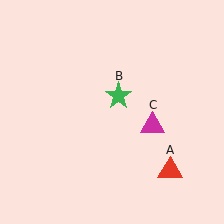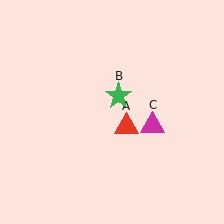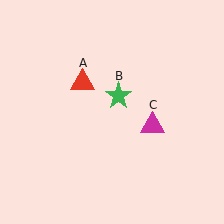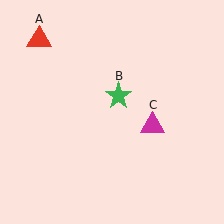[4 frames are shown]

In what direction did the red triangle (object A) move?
The red triangle (object A) moved up and to the left.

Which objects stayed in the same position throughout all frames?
Green star (object B) and magenta triangle (object C) remained stationary.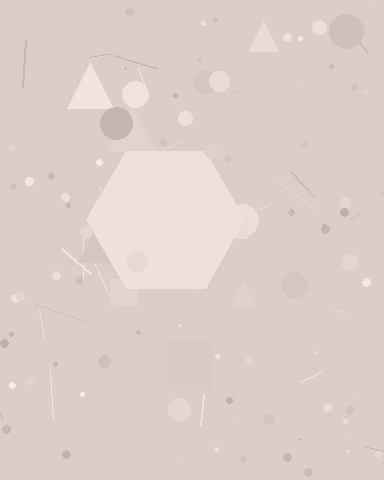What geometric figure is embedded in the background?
A hexagon is embedded in the background.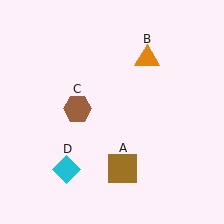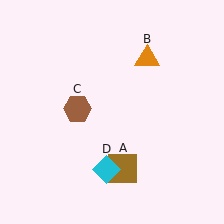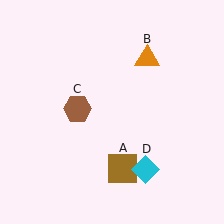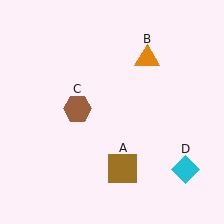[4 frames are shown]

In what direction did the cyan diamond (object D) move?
The cyan diamond (object D) moved right.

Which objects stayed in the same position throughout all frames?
Brown square (object A) and orange triangle (object B) and brown hexagon (object C) remained stationary.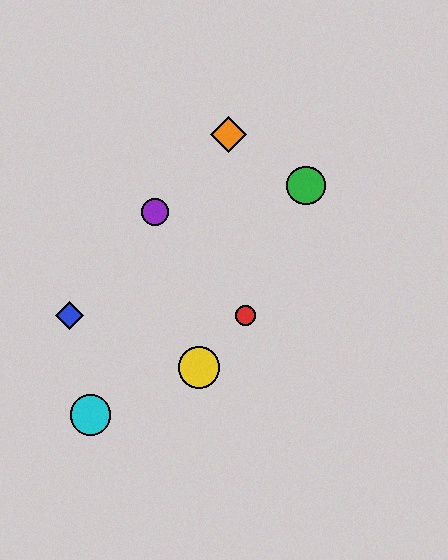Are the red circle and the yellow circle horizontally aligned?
No, the red circle is at y≈315 and the yellow circle is at y≈368.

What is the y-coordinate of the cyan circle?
The cyan circle is at y≈415.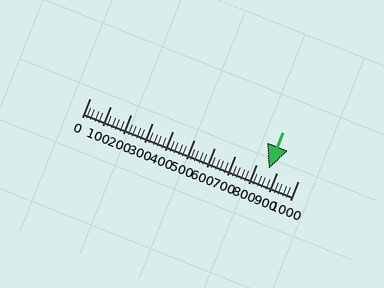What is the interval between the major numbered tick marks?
The major tick marks are spaced 100 units apart.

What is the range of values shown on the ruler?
The ruler shows values from 0 to 1000.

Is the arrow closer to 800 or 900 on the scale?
The arrow is closer to 900.